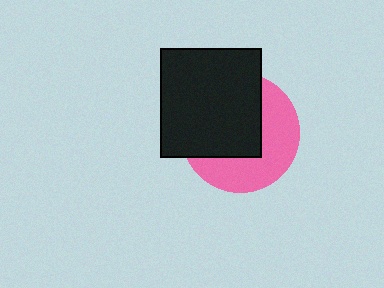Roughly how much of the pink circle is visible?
About half of it is visible (roughly 47%).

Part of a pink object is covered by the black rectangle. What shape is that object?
It is a circle.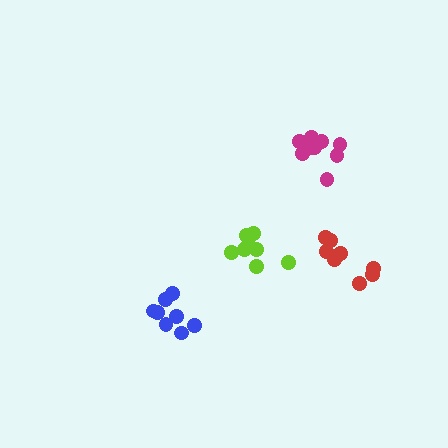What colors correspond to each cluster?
The clusters are colored: magenta, blue, red, lime.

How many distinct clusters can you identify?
There are 4 distinct clusters.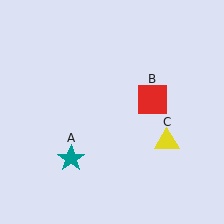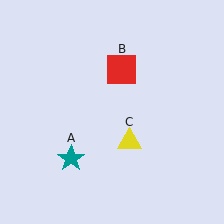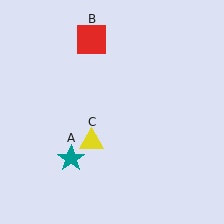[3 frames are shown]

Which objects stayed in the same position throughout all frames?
Teal star (object A) remained stationary.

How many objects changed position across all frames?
2 objects changed position: red square (object B), yellow triangle (object C).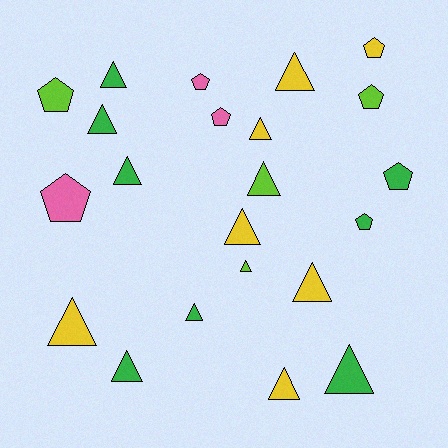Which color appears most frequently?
Green, with 8 objects.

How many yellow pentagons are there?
There is 1 yellow pentagon.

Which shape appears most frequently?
Triangle, with 14 objects.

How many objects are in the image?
There are 22 objects.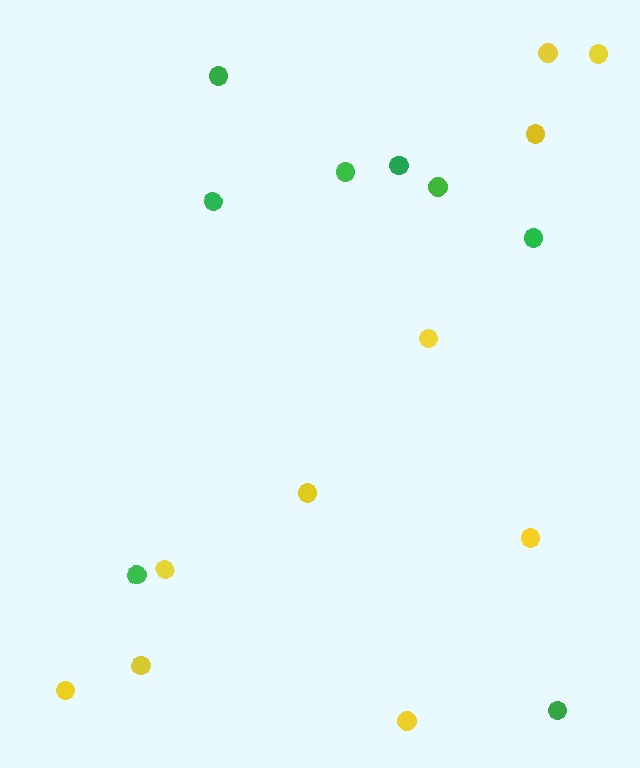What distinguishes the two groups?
There are 2 groups: one group of green circles (8) and one group of yellow circles (10).